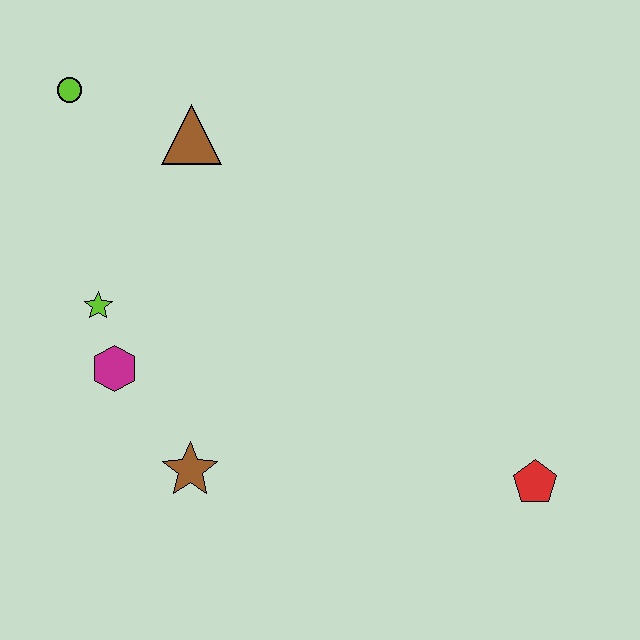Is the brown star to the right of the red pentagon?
No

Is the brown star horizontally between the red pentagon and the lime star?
Yes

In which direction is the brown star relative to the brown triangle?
The brown star is below the brown triangle.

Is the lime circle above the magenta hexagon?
Yes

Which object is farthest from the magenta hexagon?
The red pentagon is farthest from the magenta hexagon.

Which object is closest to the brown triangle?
The lime circle is closest to the brown triangle.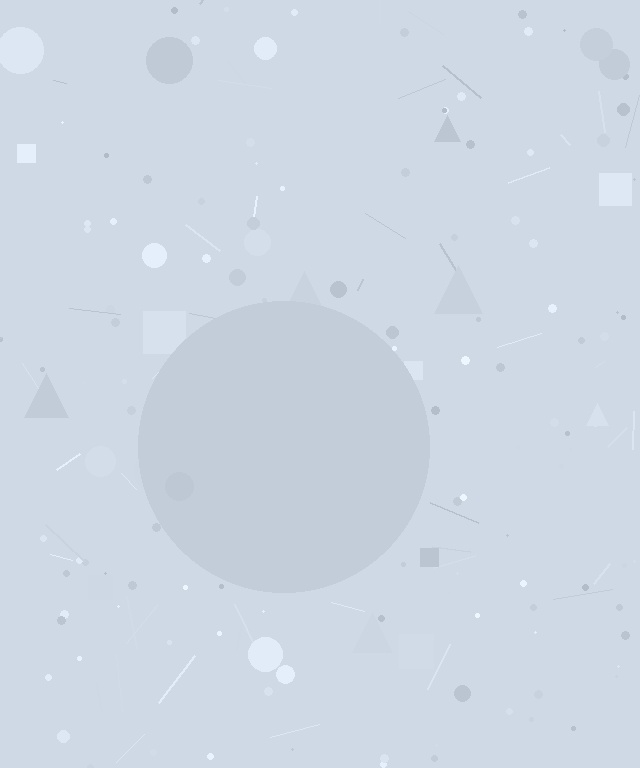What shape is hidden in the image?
A circle is hidden in the image.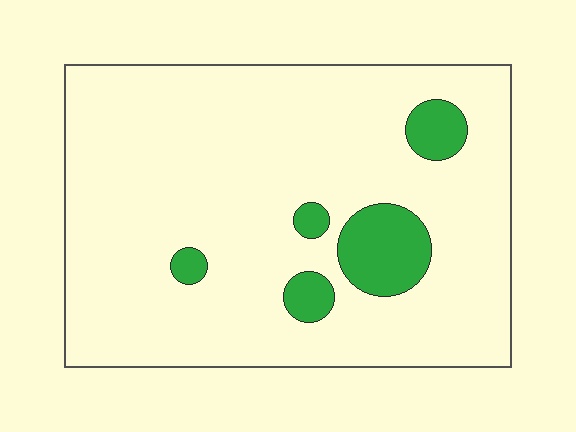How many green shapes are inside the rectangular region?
5.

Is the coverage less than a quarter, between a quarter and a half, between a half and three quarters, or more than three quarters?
Less than a quarter.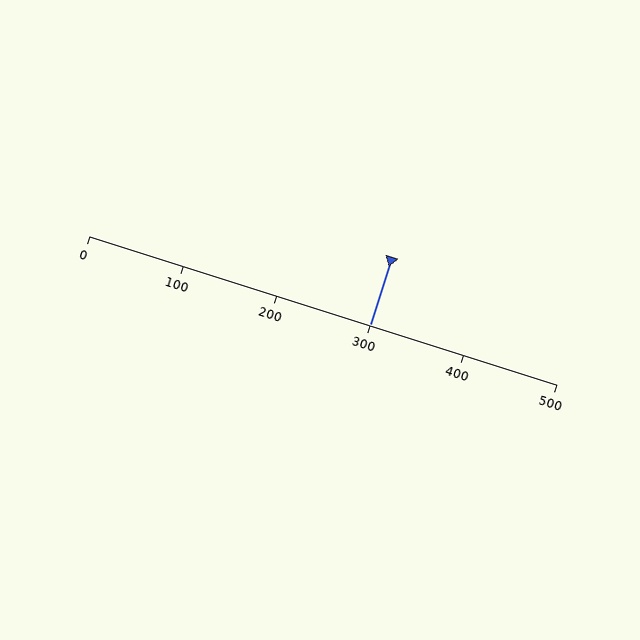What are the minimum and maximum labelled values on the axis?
The axis runs from 0 to 500.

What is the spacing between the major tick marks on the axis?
The major ticks are spaced 100 apart.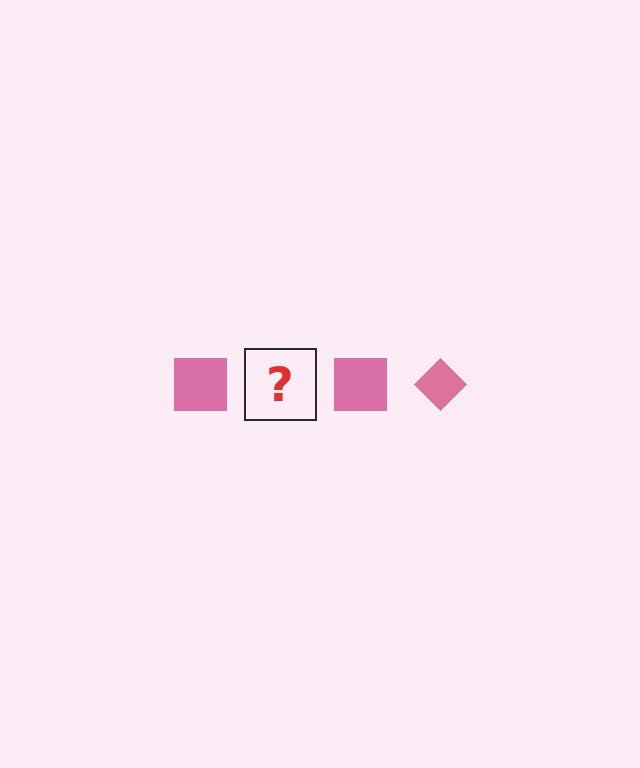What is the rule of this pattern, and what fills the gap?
The rule is that the pattern cycles through square, diamond shapes in pink. The gap should be filled with a pink diamond.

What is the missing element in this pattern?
The missing element is a pink diamond.